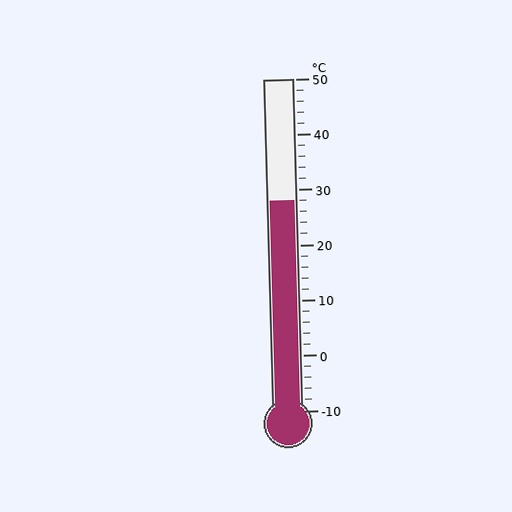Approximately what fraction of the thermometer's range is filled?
The thermometer is filled to approximately 65% of its range.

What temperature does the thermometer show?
The thermometer shows approximately 28°C.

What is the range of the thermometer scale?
The thermometer scale ranges from -10°C to 50°C.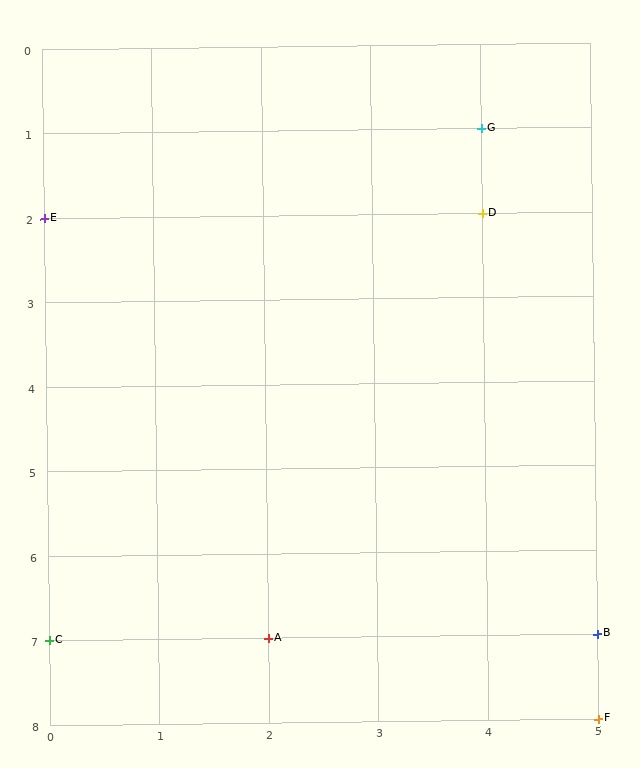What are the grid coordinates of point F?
Point F is at grid coordinates (5, 8).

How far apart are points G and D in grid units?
Points G and D are 1 row apart.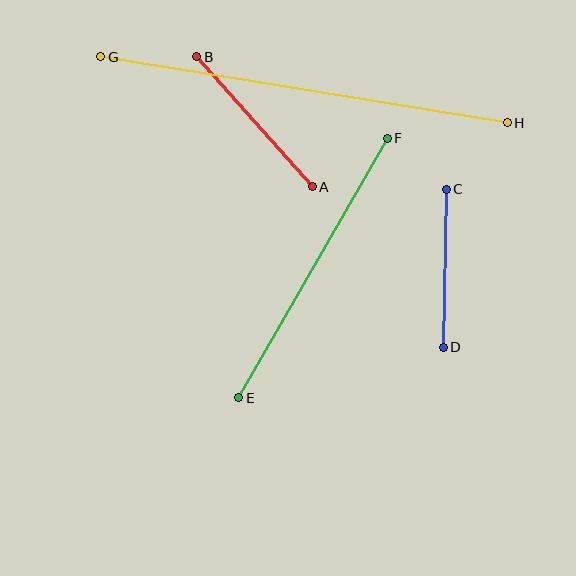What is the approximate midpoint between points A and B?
The midpoint is at approximately (255, 122) pixels.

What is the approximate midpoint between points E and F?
The midpoint is at approximately (313, 268) pixels.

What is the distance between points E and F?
The distance is approximately 299 pixels.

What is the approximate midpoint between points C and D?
The midpoint is at approximately (445, 268) pixels.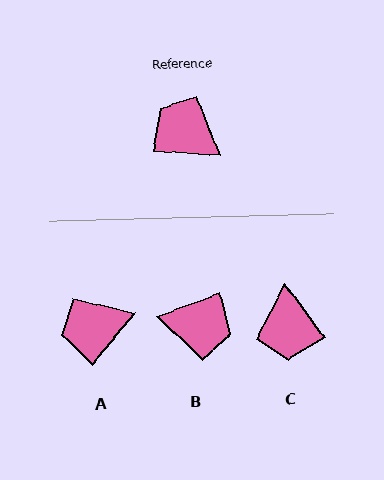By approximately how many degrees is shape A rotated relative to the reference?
Approximately 55 degrees counter-clockwise.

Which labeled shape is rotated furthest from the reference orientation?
B, about 156 degrees away.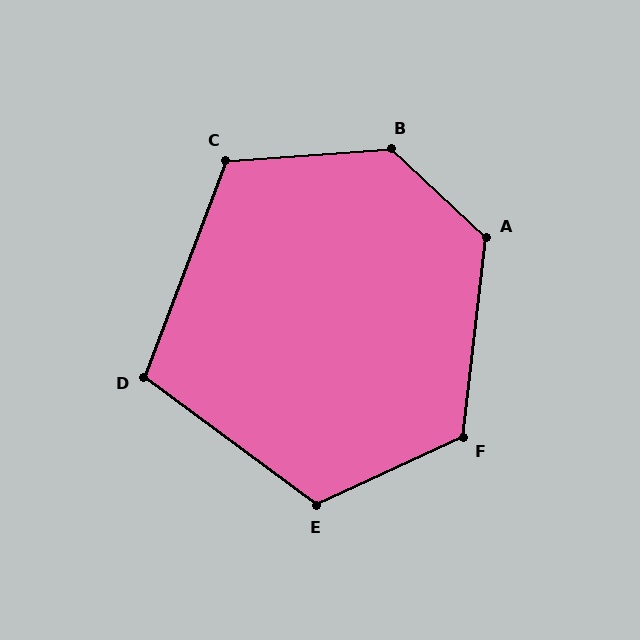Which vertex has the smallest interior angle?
D, at approximately 106 degrees.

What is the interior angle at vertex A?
Approximately 127 degrees (obtuse).